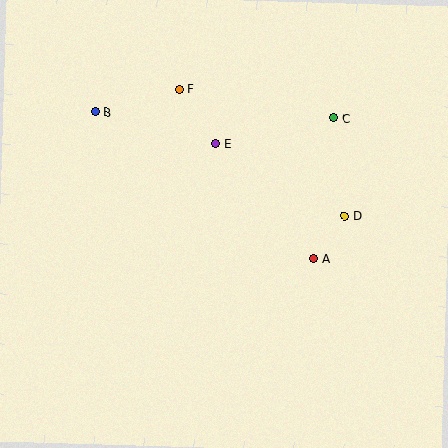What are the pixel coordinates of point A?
Point A is at (314, 258).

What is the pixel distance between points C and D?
The distance between C and D is 98 pixels.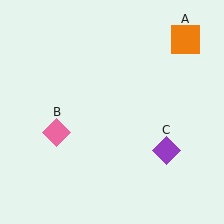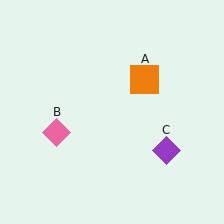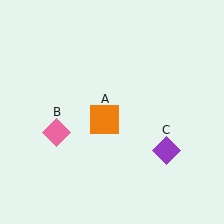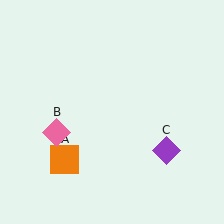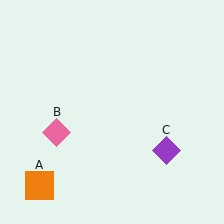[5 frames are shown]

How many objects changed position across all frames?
1 object changed position: orange square (object A).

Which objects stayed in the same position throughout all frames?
Pink diamond (object B) and purple diamond (object C) remained stationary.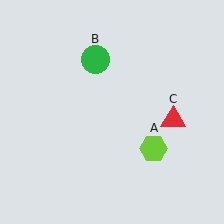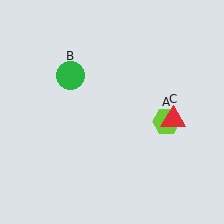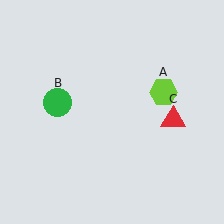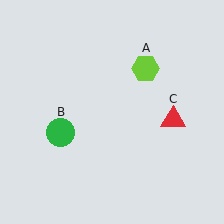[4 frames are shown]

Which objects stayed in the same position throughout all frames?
Red triangle (object C) remained stationary.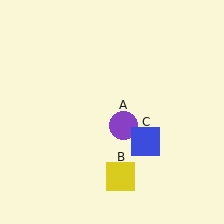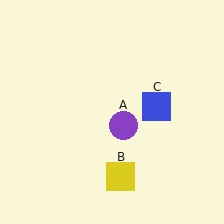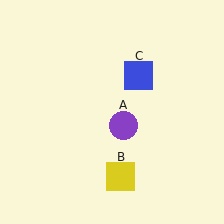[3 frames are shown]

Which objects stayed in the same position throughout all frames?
Purple circle (object A) and yellow square (object B) remained stationary.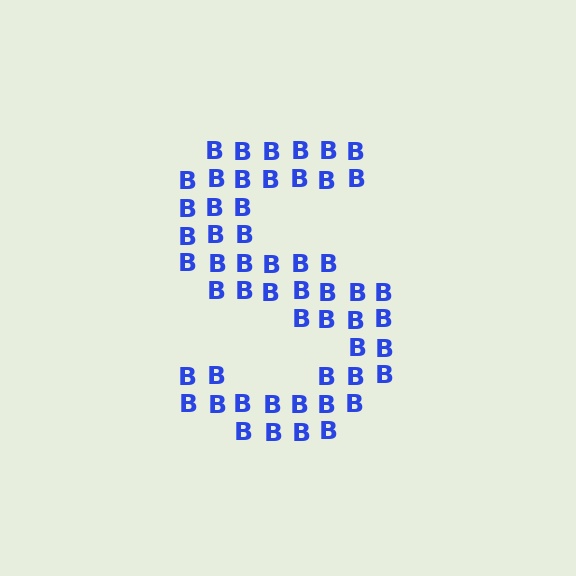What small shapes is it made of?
It is made of small letter B's.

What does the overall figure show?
The overall figure shows the letter S.